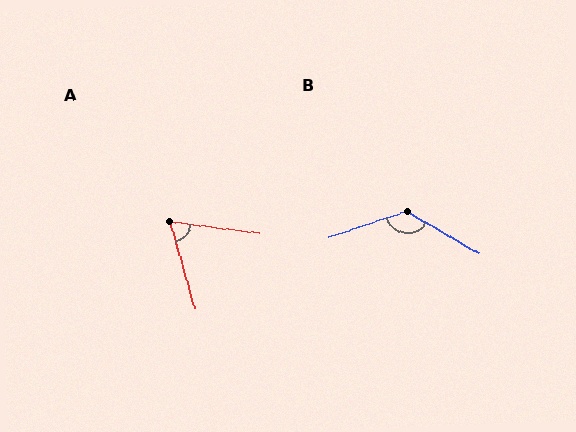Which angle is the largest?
B, at approximately 131 degrees.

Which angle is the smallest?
A, at approximately 66 degrees.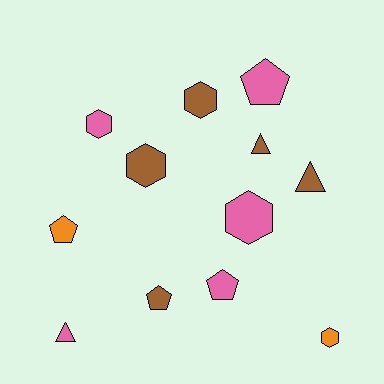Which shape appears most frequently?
Hexagon, with 5 objects.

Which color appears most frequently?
Brown, with 5 objects.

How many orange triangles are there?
There are no orange triangles.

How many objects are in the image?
There are 12 objects.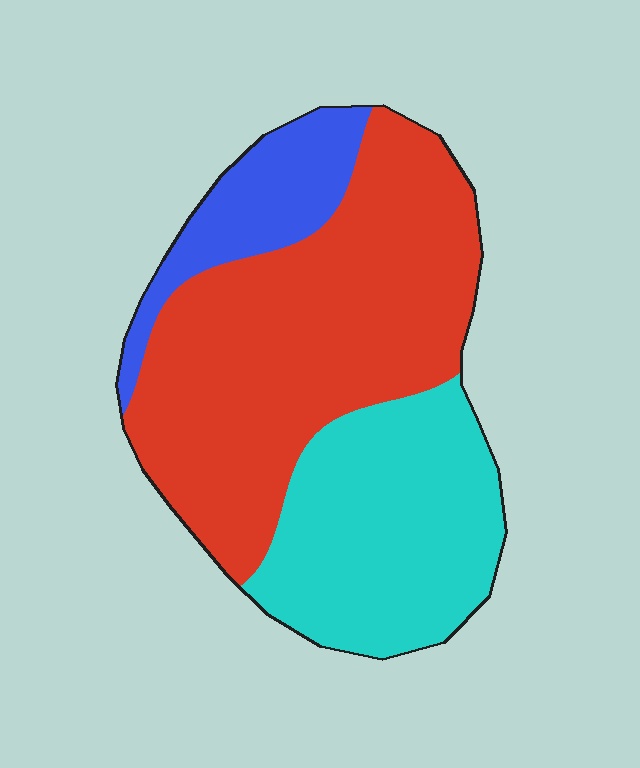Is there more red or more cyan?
Red.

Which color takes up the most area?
Red, at roughly 55%.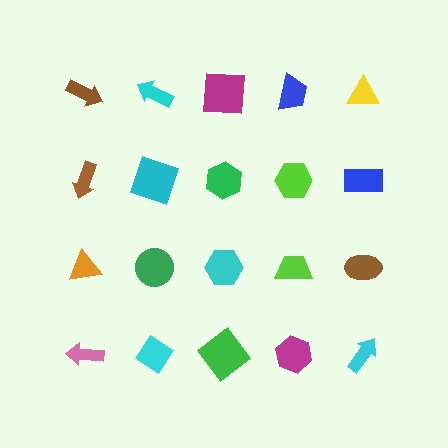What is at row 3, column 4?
A lime trapezoid.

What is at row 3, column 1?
An orange triangle.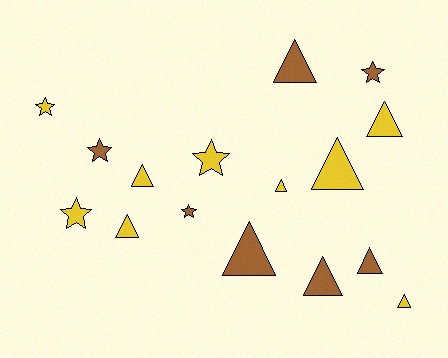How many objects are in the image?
There are 16 objects.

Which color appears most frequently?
Yellow, with 9 objects.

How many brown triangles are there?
There are 4 brown triangles.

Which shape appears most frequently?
Triangle, with 10 objects.